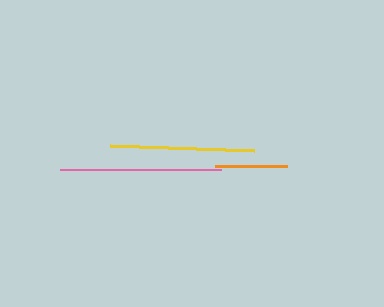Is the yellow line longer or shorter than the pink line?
The pink line is longer than the yellow line.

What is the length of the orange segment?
The orange segment is approximately 72 pixels long.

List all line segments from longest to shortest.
From longest to shortest: pink, yellow, orange.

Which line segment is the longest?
The pink line is the longest at approximately 160 pixels.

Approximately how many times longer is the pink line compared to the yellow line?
The pink line is approximately 1.1 times the length of the yellow line.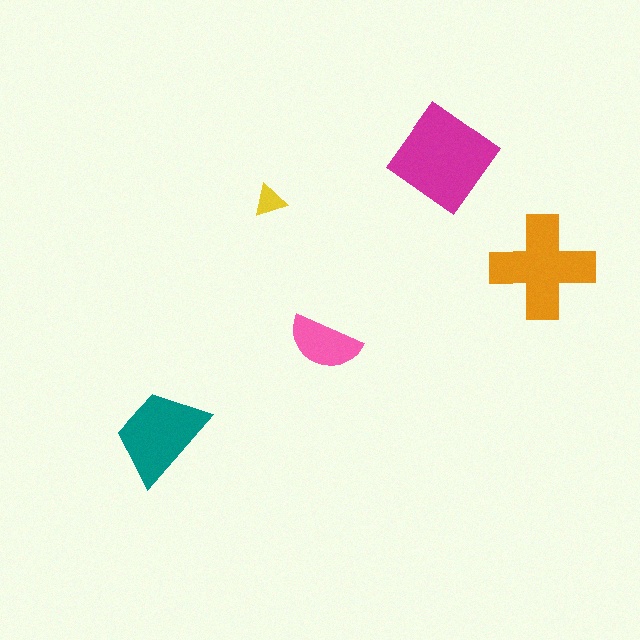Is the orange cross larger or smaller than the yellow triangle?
Larger.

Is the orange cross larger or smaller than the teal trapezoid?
Larger.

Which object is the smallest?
The yellow triangle.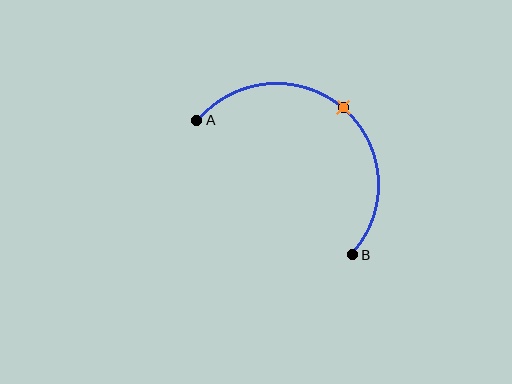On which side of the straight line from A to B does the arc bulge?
The arc bulges above and to the right of the straight line connecting A and B.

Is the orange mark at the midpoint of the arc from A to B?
Yes. The orange mark lies on the arc at equal arc-length from both A and B — it is the arc midpoint.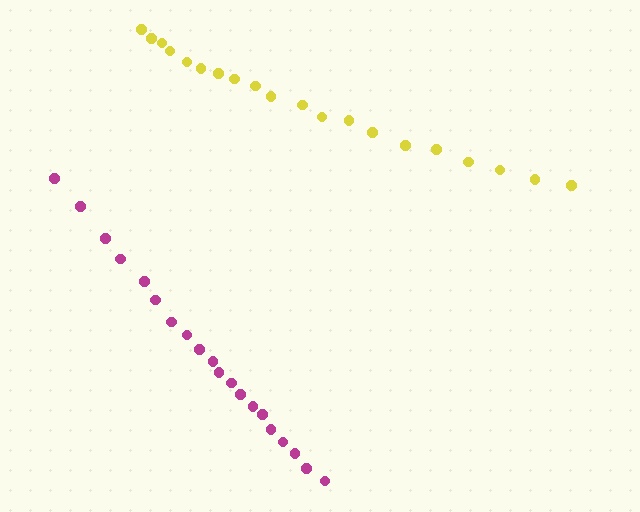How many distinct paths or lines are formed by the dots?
There are 2 distinct paths.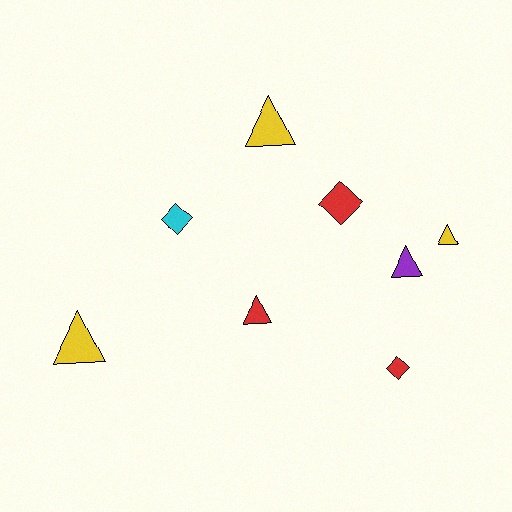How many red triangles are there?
There is 1 red triangle.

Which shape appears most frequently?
Triangle, with 5 objects.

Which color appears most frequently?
Red, with 3 objects.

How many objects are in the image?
There are 8 objects.